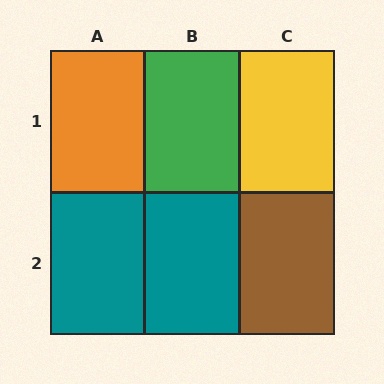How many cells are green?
1 cell is green.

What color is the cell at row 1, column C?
Yellow.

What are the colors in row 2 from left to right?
Teal, teal, brown.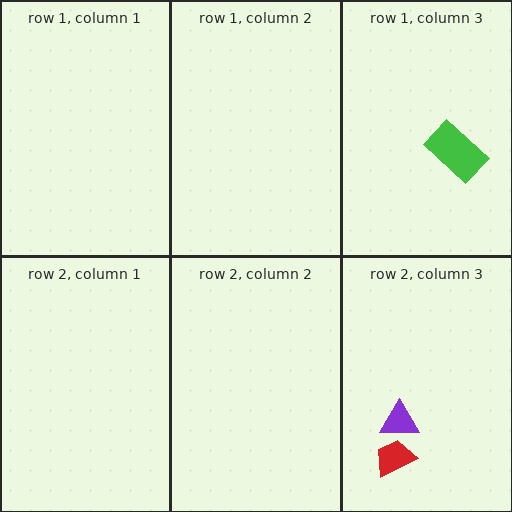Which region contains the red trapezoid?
The row 2, column 3 region.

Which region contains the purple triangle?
The row 2, column 3 region.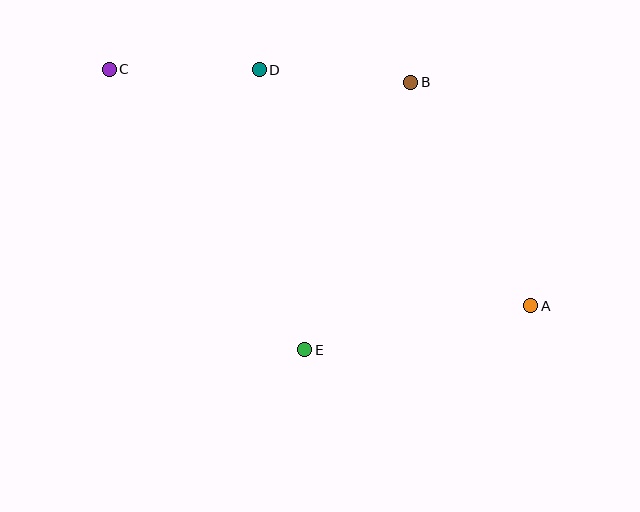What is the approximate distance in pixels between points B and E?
The distance between B and E is approximately 288 pixels.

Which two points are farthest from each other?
Points A and C are farthest from each other.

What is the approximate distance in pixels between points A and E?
The distance between A and E is approximately 230 pixels.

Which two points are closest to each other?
Points C and D are closest to each other.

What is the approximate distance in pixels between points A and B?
The distance between A and B is approximately 254 pixels.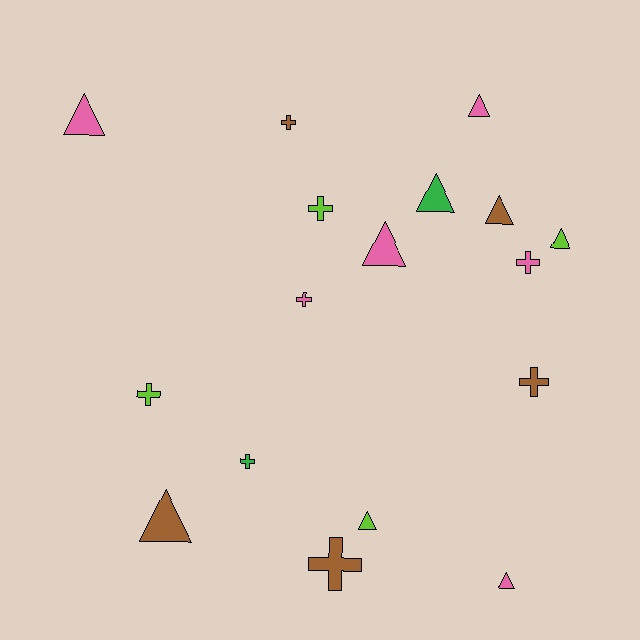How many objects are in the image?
There are 17 objects.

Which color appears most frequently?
Pink, with 6 objects.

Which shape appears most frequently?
Triangle, with 9 objects.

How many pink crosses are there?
There are 2 pink crosses.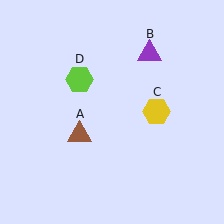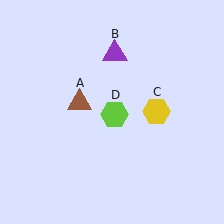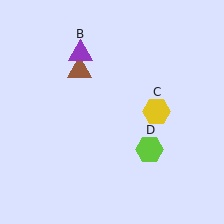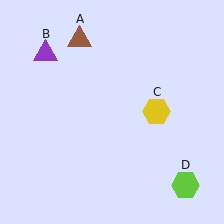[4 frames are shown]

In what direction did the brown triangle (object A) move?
The brown triangle (object A) moved up.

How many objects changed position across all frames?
3 objects changed position: brown triangle (object A), purple triangle (object B), lime hexagon (object D).